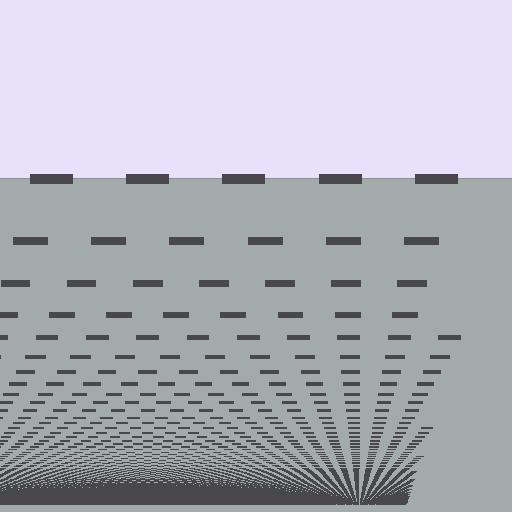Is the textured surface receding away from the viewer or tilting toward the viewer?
The surface appears to tilt toward the viewer. Texture elements get larger and sparser toward the top.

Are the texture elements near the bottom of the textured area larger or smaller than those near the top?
Smaller. The gradient is inverted — elements near the bottom are smaller and denser.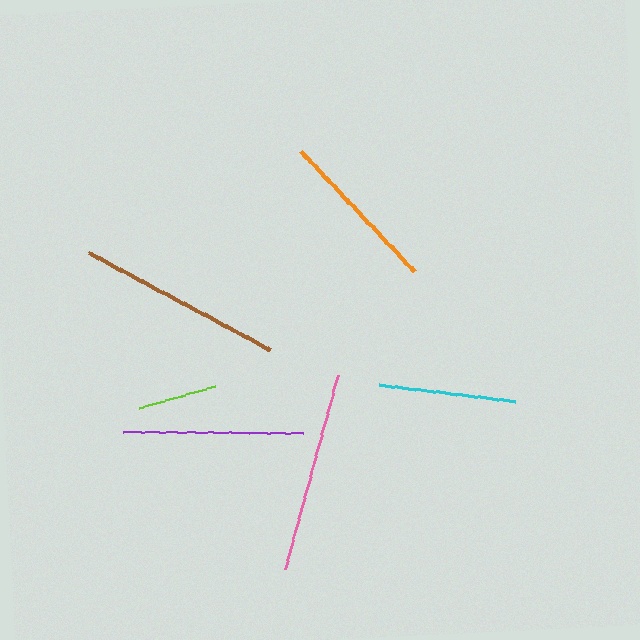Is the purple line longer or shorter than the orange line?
The purple line is longer than the orange line.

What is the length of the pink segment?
The pink segment is approximately 201 pixels long.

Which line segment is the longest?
The brown line is the longest at approximately 207 pixels.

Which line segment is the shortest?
The lime line is the shortest at approximately 80 pixels.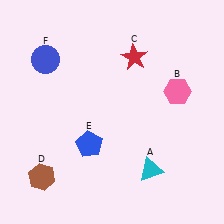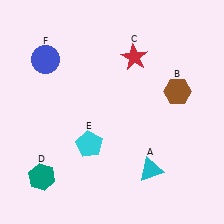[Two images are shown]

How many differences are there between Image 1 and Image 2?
There are 3 differences between the two images.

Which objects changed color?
B changed from pink to brown. D changed from brown to teal. E changed from blue to cyan.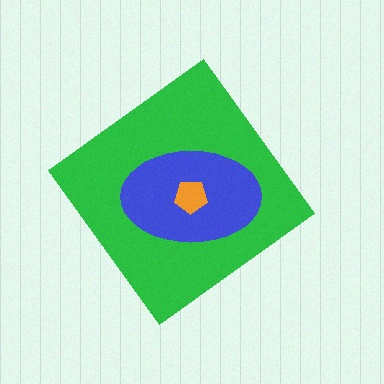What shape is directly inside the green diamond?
The blue ellipse.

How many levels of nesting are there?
3.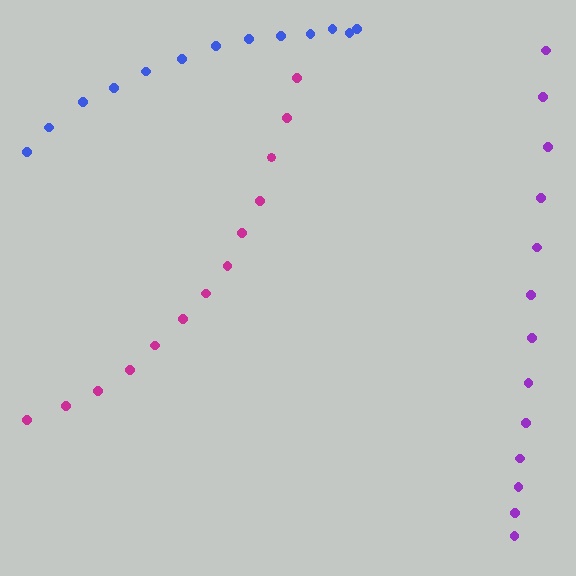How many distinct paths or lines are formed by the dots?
There are 3 distinct paths.